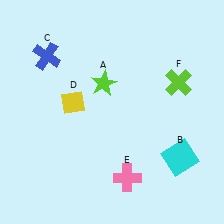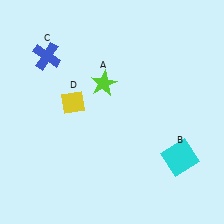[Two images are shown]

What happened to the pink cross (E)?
The pink cross (E) was removed in Image 2. It was in the bottom-right area of Image 1.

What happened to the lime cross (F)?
The lime cross (F) was removed in Image 2. It was in the top-right area of Image 1.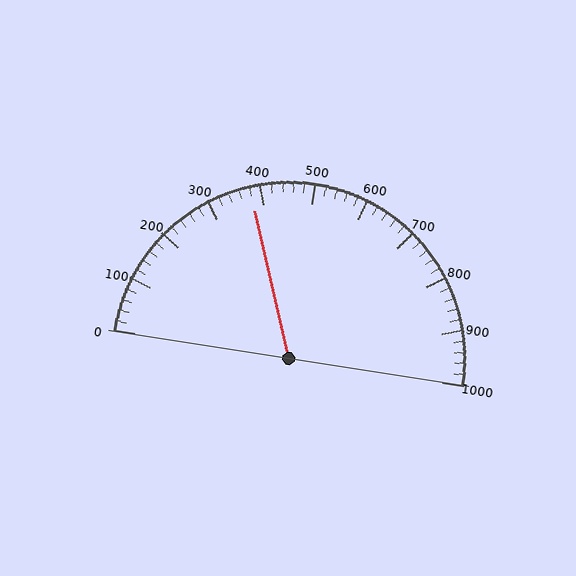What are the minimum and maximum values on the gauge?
The gauge ranges from 0 to 1000.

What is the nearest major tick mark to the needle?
The nearest major tick mark is 400.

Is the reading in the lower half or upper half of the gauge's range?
The reading is in the lower half of the range (0 to 1000).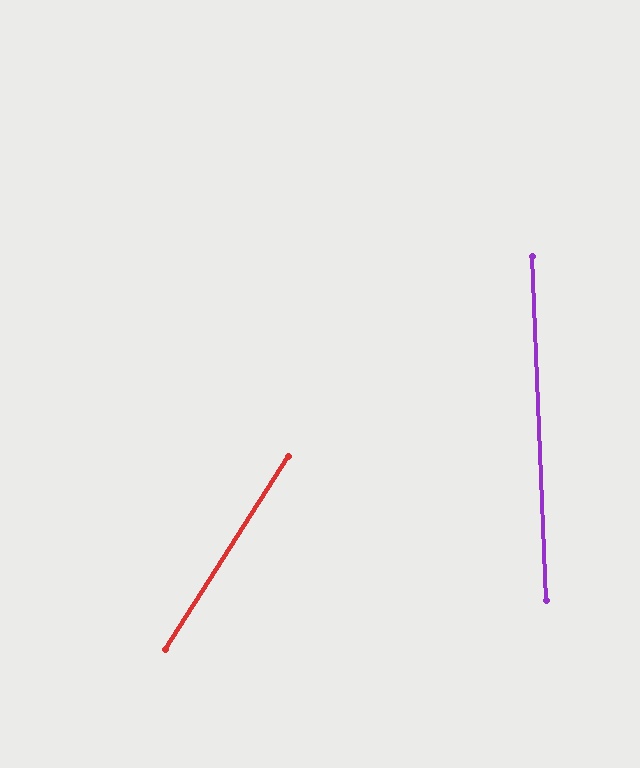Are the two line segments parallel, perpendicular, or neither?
Neither parallel nor perpendicular — they differ by about 35°.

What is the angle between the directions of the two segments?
Approximately 35 degrees.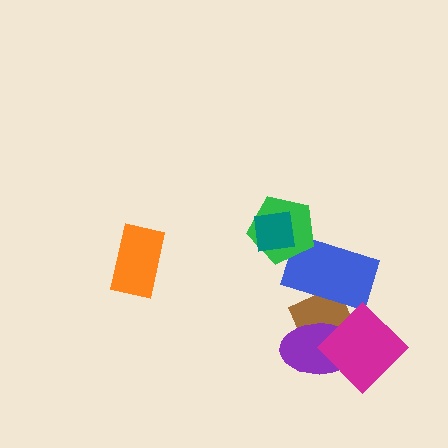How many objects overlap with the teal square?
1 object overlaps with the teal square.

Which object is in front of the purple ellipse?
The magenta diamond is in front of the purple ellipse.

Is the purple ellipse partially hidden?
Yes, it is partially covered by another shape.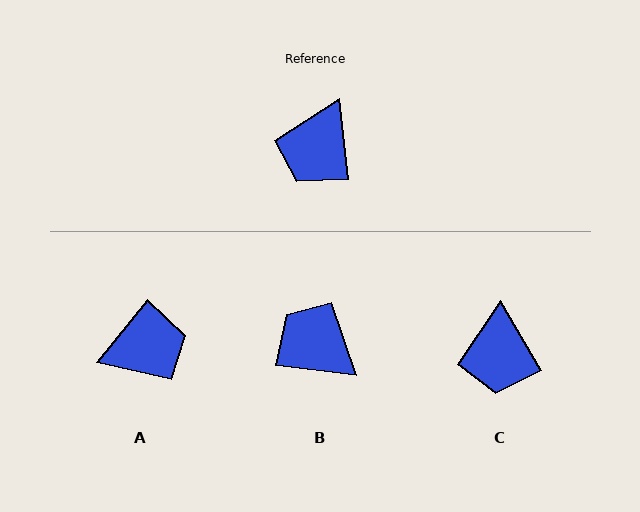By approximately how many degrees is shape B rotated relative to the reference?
Approximately 104 degrees clockwise.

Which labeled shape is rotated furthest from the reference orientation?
A, about 134 degrees away.